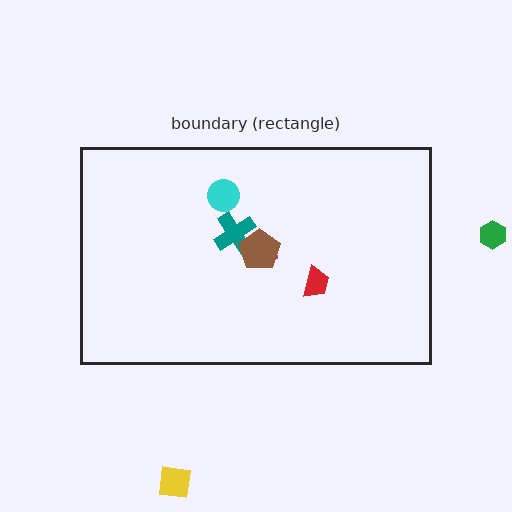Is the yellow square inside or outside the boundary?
Outside.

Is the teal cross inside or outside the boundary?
Inside.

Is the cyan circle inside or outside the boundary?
Inside.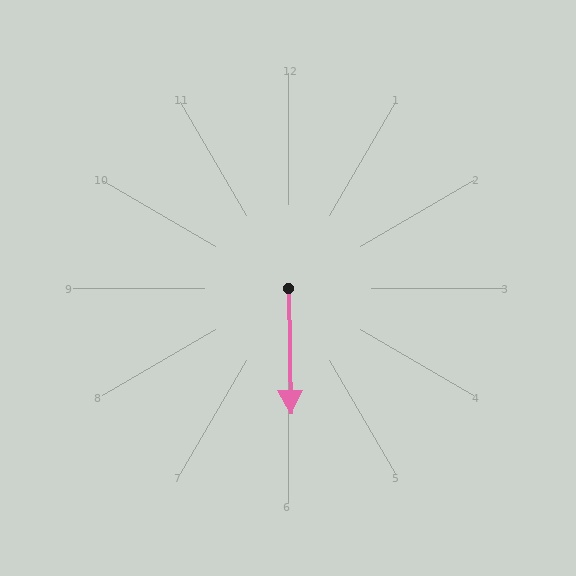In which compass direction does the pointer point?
South.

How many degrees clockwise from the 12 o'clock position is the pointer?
Approximately 179 degrees.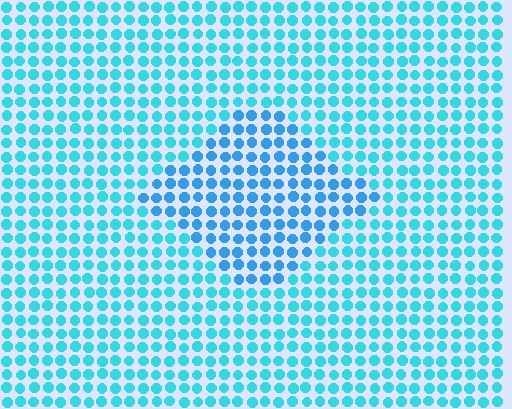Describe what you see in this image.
The image is filled with small cyan elements in a uniform arrangement. A diamond-shaped region is visible where the elements are tinted to a slightly different hue, forming a subtle color boundary.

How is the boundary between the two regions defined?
The boundary is defined purely by a slight shift in hue (about 21 degrees). Spacing, size, and orientation are identical on both sides.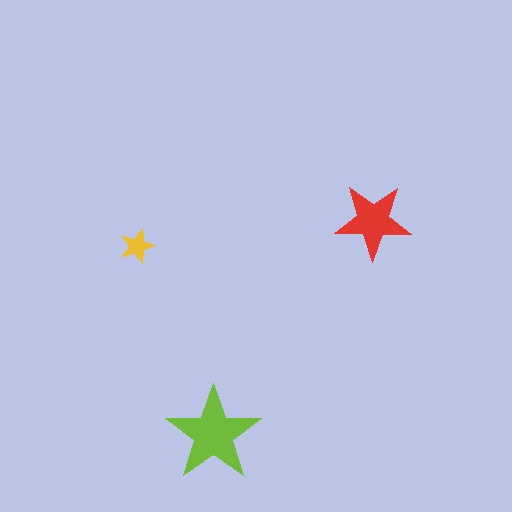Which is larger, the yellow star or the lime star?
The lime one.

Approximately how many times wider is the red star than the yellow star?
About 2 times wider.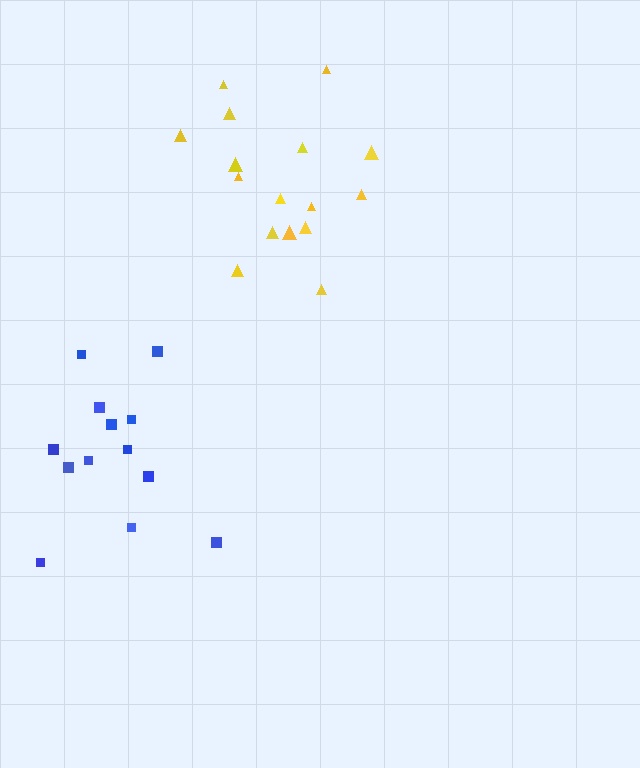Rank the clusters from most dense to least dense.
yellow, blue.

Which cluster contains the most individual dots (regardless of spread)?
Yellow (16).